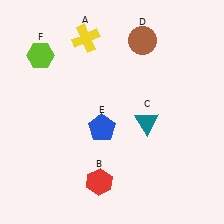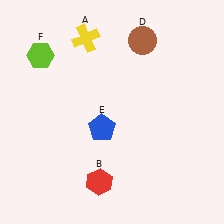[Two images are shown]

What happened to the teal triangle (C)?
The teal triangle (C) was removed in Image 2. It was in the bottom-right area of Image 1.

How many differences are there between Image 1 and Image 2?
There is 1 difference between the two images.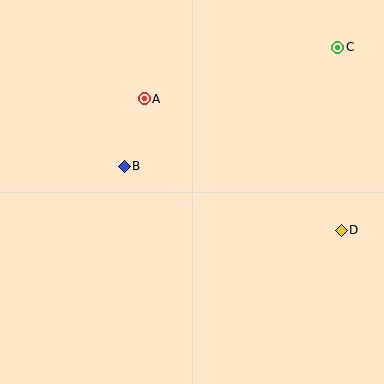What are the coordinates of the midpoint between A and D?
The midpoint between A and D is at (243, 165).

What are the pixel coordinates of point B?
Point B is at (124, 166).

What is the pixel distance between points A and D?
The distance between A and D is 237 pixels.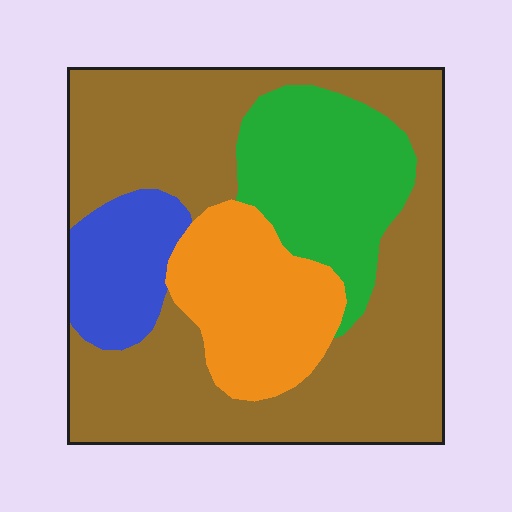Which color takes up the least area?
Blue, at roughly 10%.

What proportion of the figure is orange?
Orange takes up about one sixth (1/6) of the figure.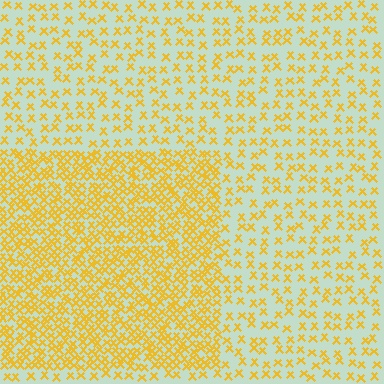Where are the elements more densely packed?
The elements are more densely packed inside the rectangle boundary.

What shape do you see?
I see a rectangle.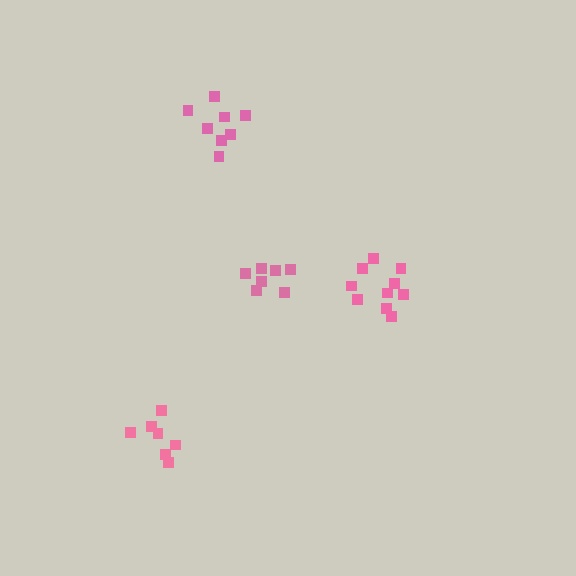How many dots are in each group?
Group 1: 7 dots, Group 2: 8 dots, Group 3: 7 dots, Group 4: 10 dots (32 total).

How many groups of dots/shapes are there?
There are 4 groups.